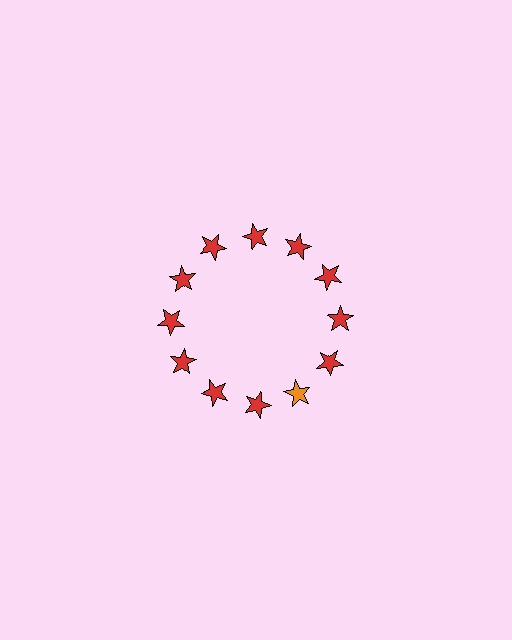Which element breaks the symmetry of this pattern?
The orange star at roughly the 5 o'clock position breaks the symmetry. All other shapes are red stars.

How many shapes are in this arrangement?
There are 12 shapes arranged in a ring pattern.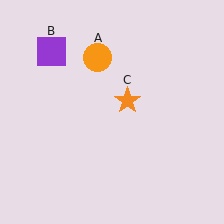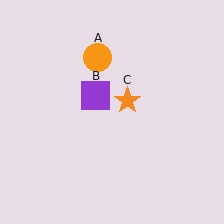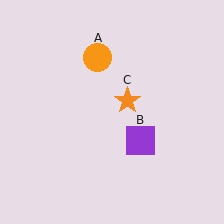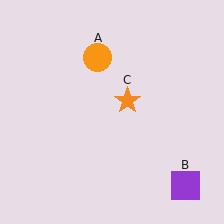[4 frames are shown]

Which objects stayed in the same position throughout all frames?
Orange circle (object A) and orange star (object C) remained stationary.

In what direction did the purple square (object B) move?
The purple square (object B) moved down and to the right.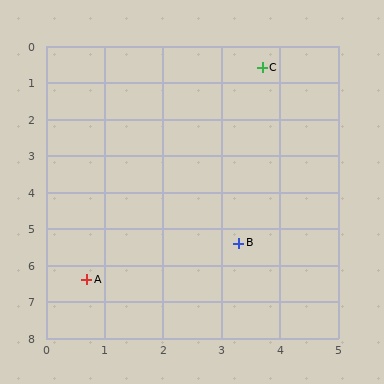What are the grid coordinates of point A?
Point A is at approximately (0.7, 6.4).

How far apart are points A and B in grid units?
Points A and B are about 2.8 grid units apart.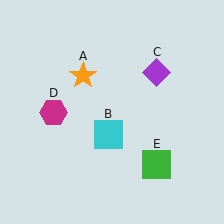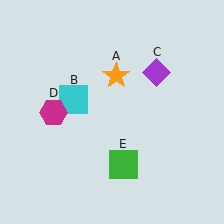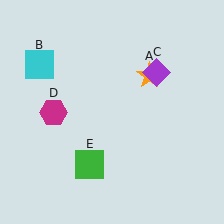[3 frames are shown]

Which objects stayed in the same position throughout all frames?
Purple diamond (object C) and magenta hexagon (object D) remained stationary.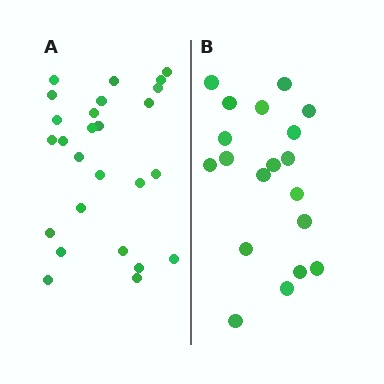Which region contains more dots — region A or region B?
Region A (the left region) has more dots.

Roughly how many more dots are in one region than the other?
Region A has roughly 8 or so more dots than region B.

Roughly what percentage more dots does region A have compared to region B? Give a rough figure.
About 35% more.